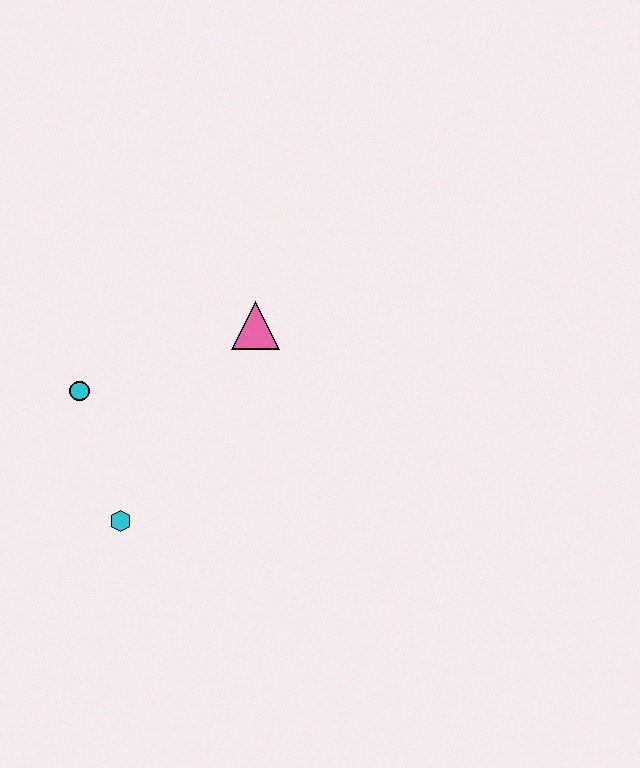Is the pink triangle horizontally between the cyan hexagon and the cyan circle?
No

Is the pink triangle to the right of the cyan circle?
Yes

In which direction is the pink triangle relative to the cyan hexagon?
The pink triangle is above the cyan hexagon.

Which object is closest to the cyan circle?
The cyan hexagon is closest to the cyan circle.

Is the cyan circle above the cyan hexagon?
Yes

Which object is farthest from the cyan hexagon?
The pink triangle is farthest from the cyan hexagon.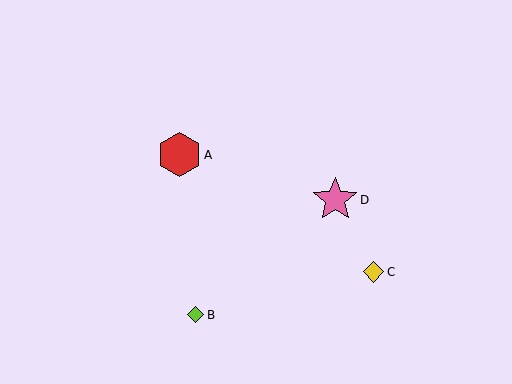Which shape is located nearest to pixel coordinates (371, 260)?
The yellow diamond (labeled C) at (373, 272) is nearest to that location.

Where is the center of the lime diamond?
The center of the lime diamond is at (195, 315).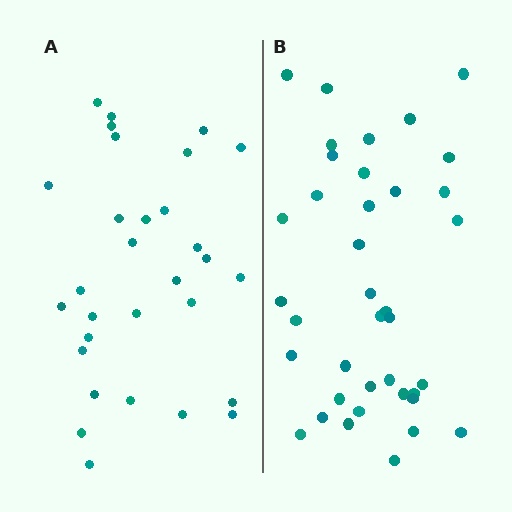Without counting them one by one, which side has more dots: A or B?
Region B (the right region) has more dots.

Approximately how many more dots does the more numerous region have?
Region B has roughly 8 or so more dots than region A.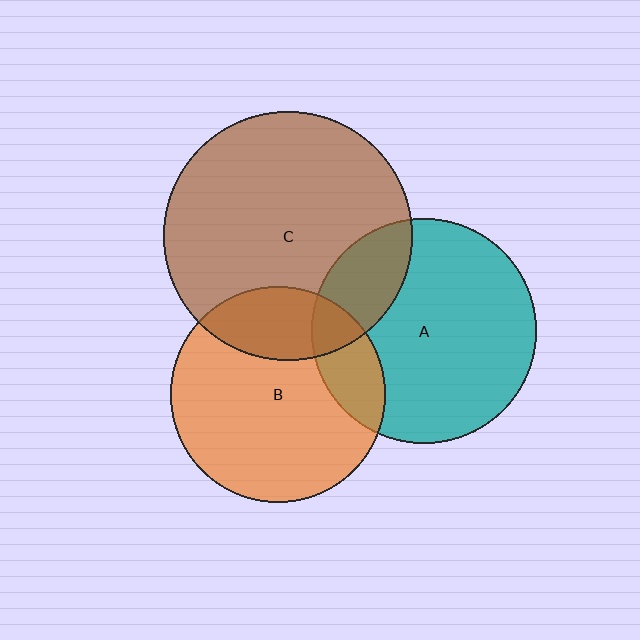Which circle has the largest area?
Circle C (brown).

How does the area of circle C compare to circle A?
Approximately 1.2 times.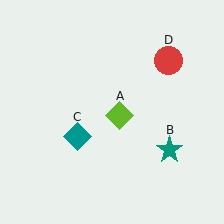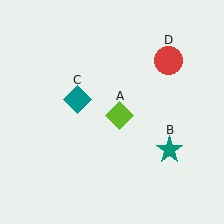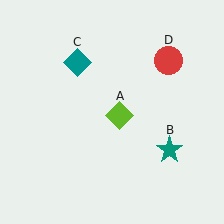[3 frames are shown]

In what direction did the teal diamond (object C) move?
The teal diamond (object C) moved up.